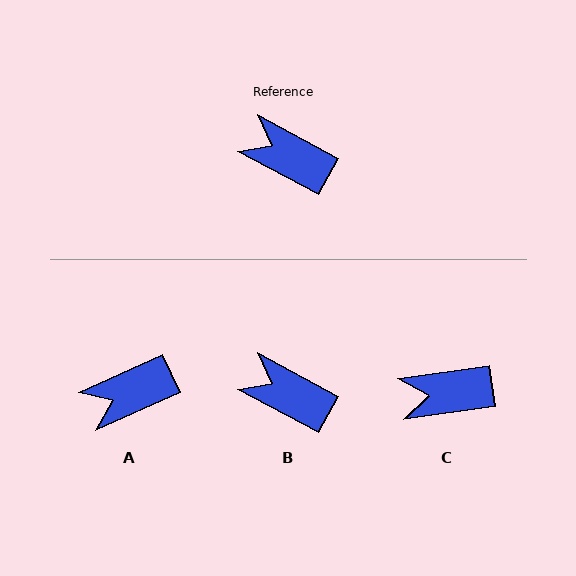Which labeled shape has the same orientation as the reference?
B.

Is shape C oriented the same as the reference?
No, it is off by about 36 degrees.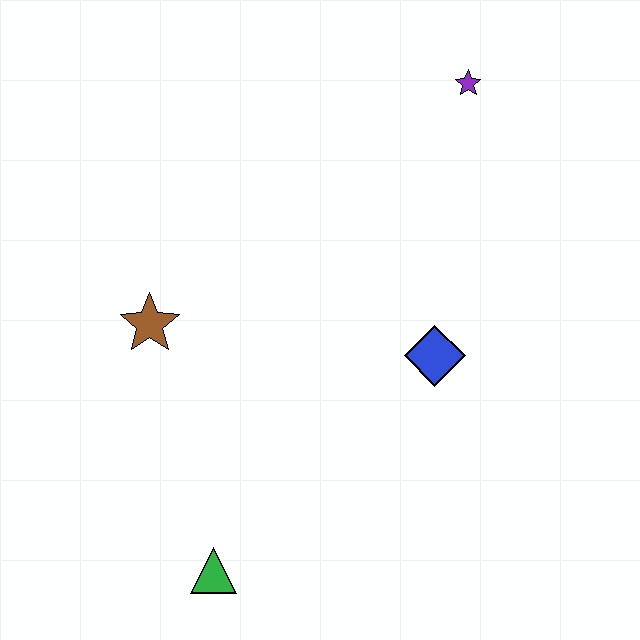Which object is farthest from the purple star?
The green triangle is farthest from the purple star.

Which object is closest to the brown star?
The green triangle is closest to the brown star.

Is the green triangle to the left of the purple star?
Yes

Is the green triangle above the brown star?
No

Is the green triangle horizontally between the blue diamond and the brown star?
Yes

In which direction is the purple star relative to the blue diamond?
The purple star is above the blue diamond.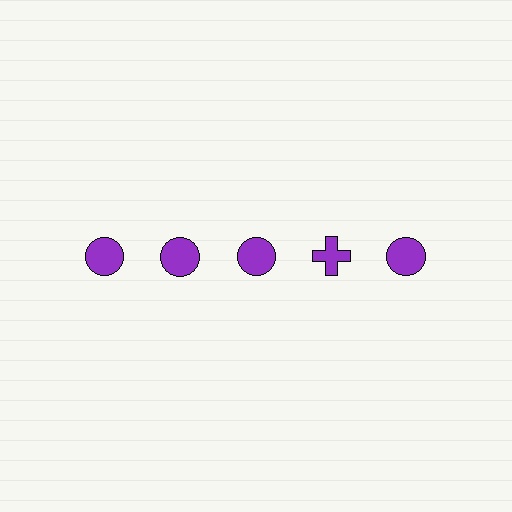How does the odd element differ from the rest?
It has a different shape: cross instead of circle.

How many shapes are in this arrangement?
There are 5 shapes arranged in a grid pattern.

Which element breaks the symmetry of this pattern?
The purple cross in the top row, second from right column breaks the symmetry. All other shapes are purple circles.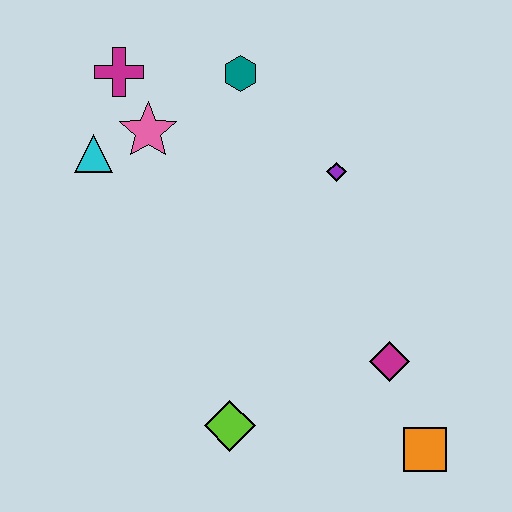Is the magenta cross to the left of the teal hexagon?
Yes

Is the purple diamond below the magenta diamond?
No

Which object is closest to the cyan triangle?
The pink star is closest to the cyan triangle.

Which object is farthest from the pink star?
The orange square is farthest from the pink star.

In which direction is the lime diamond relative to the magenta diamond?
The lime diamond is to the left of the magenta diamond.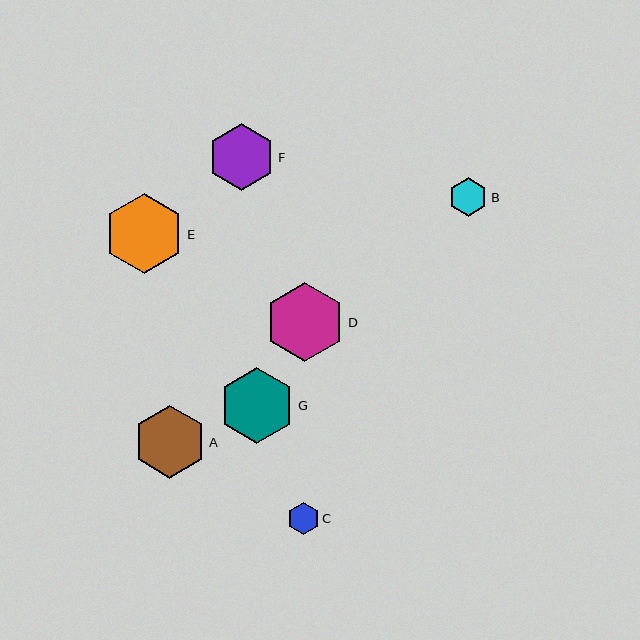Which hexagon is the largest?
Hexagon E is the largest with a size of approximately 80 pixels.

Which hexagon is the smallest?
Hexagon C is the smallest with a size of approximately 32 pixels.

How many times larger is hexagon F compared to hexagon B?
Hexagon F is approximately 1.7 times the size of hexagon B.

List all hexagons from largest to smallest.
From largest to smallest: E, D, G, A, F, B, C.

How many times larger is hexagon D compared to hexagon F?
Hexagon D is approximately 1.2 times the size of hexagon F.